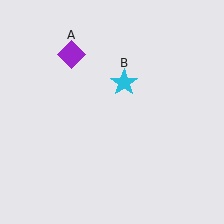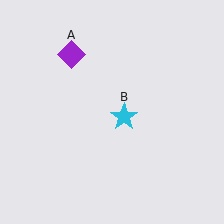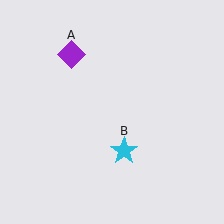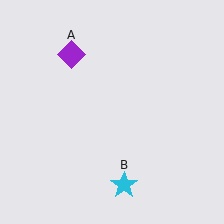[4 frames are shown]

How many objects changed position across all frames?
1 object changed position: cyan star (object B).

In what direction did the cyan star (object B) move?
The cyan star (object B) moved down.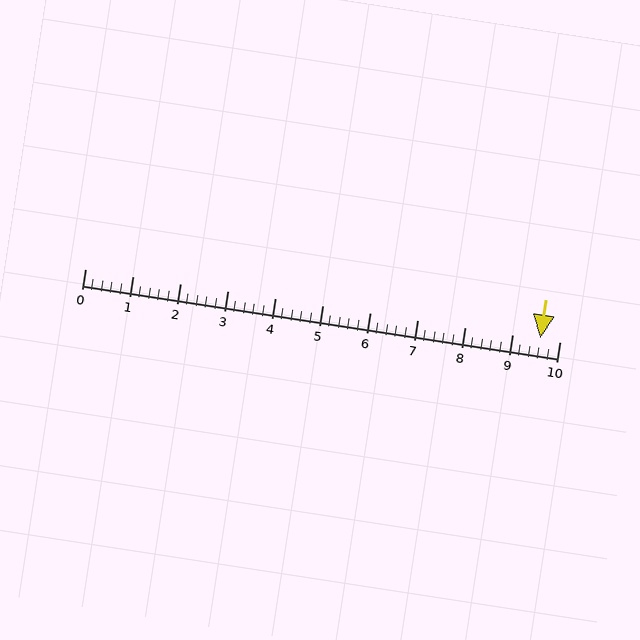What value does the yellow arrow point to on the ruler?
The yellow arrow points to approximately 9.6.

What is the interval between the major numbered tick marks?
The major tick marks are spaced 1 units apart.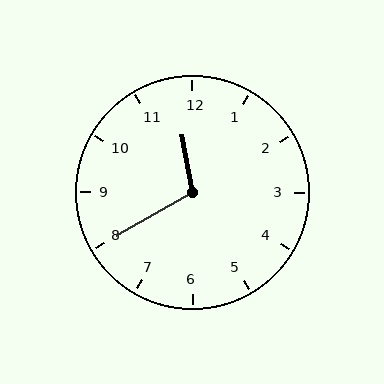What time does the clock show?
11:40.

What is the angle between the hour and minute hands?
Approximately 110 degrees.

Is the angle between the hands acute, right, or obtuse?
It is obtuse.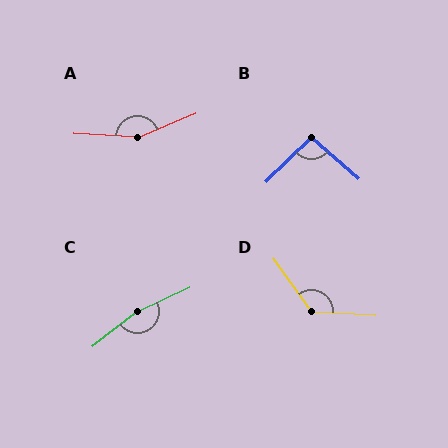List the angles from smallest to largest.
B (94°), D (129°), A (154°), C (167°).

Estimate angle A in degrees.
Approximately 154 degrees.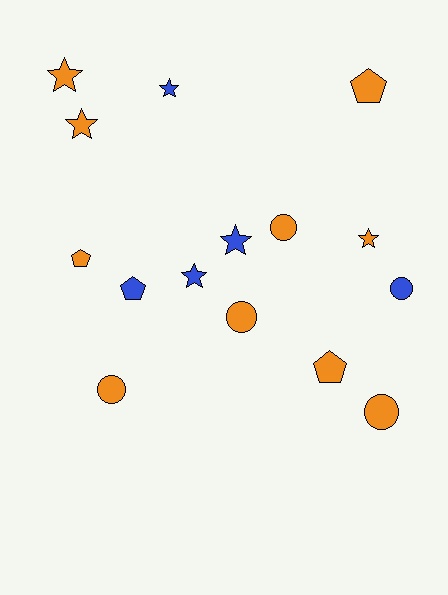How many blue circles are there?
There is 1 blue circle.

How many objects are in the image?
There are 15 objects.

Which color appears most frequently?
Orange, with 10 objects.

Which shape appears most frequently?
Star, with 6 objects.